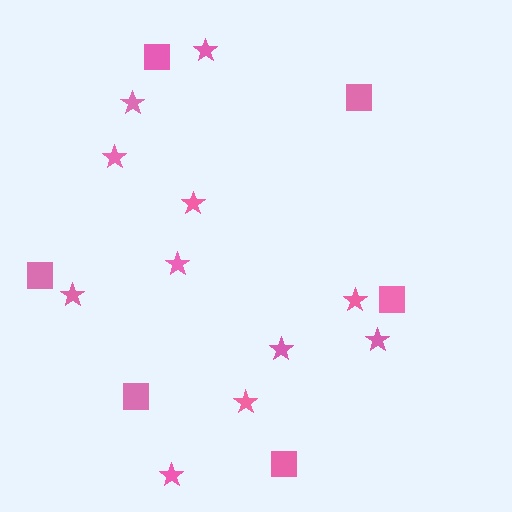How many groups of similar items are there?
There are 2 groups: one group of stars (11) and one group of squares (6).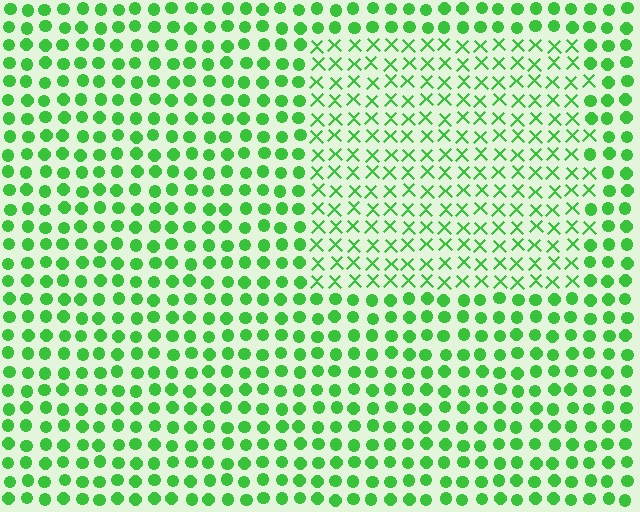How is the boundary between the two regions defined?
The boundary is defined by a change in element shape: X marks inside vs. circles outside. All elements share the same color and spacing.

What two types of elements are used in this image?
The image uses X marks inside the rectangle region and circles outside it.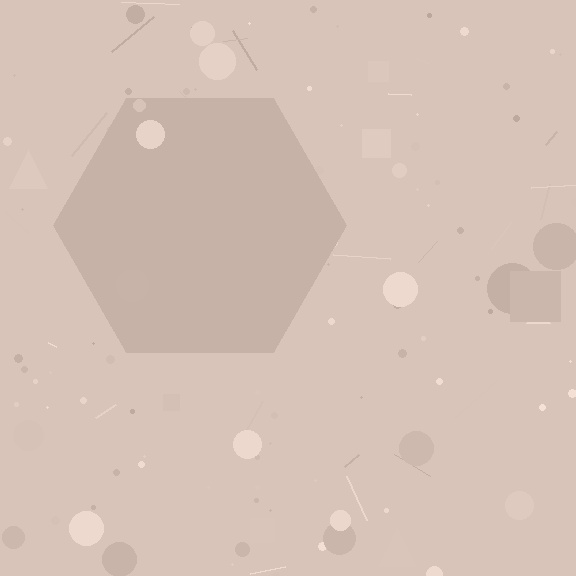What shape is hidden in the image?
A hexagon is hidden in the image.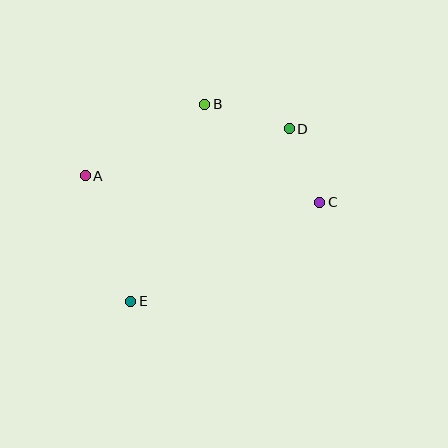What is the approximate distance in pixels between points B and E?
The distance between B and E is approximately 210 pixels.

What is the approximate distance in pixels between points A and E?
The distance between A and E is approximately 134 pixels.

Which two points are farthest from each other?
Points A and C are farthest from each other.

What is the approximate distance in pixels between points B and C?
The distance between B and C is approximately 151 pixels.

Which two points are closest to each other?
Points C and D are closest to each other.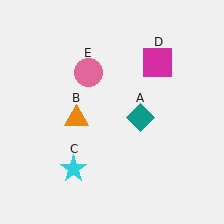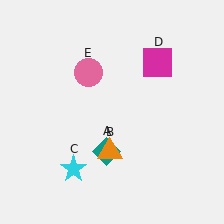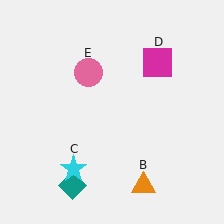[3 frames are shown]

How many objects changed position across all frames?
2 objects changed position: teal diamond (object A), orange triangle (object B).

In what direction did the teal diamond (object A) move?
The teal diamond (object A) moved down and to the left.